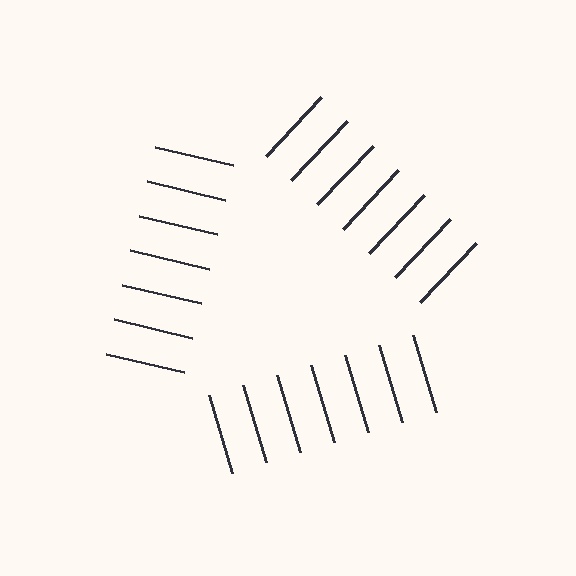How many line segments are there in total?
21 — 7 along each of the 3 edges.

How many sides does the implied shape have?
3 sides — the line-ends trace a triangle.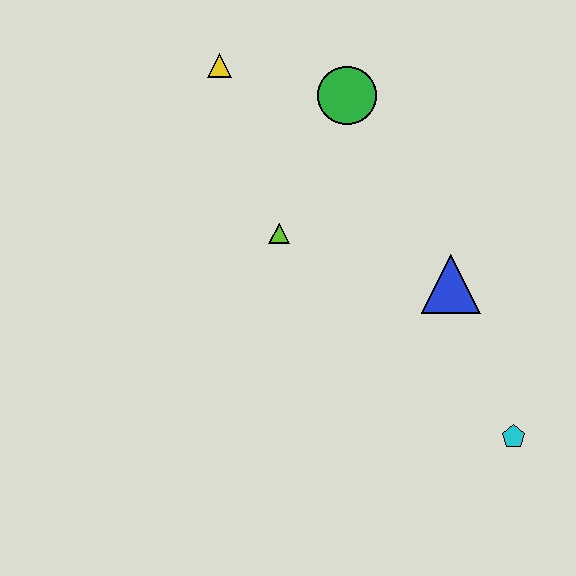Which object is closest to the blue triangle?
The cyan pentagon is closest to the blue triangle.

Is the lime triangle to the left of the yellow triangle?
No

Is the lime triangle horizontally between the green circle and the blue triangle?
No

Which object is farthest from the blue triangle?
The yellow triangle is farthest from the blue triangle.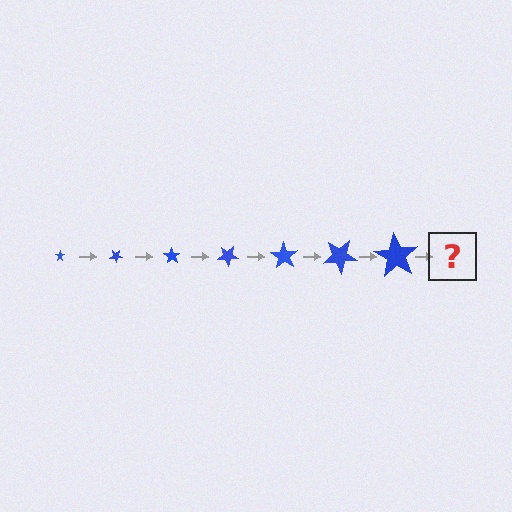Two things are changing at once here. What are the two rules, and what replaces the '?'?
The two rules are that the star grows larger each step and it rotates 35 degrees each step. The '?' should be a star, larger than the previous one and rotated 245 degrees from the start.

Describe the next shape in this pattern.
It should be a star, larger than the previous one and rotated 245 degrees from the start.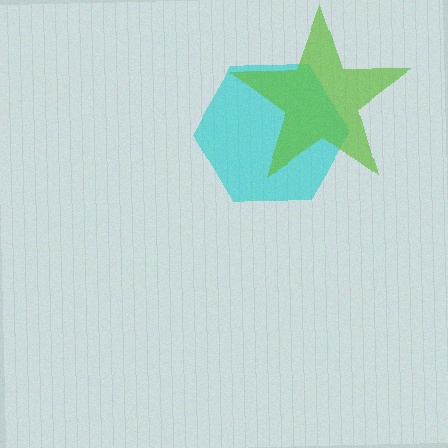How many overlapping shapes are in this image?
There are 2 overlapping shapes in the image.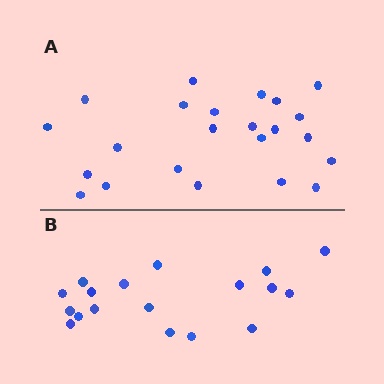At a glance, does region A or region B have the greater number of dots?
Region A (the top region) has more dots.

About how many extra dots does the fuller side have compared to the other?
Region A has about 5 more dots than region B.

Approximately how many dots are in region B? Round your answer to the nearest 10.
About 20 dots. (The exact count is 18, which rounds to 20.)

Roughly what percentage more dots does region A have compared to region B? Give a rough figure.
About 30% more.